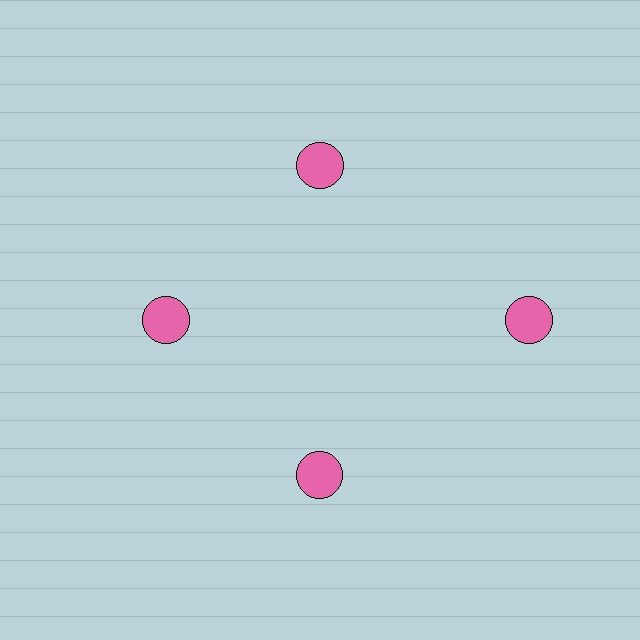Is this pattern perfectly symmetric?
No. The 4 pink circles are arranged in a ring, but one element near the 3 o'clock position is pushed outward from the center, breaking the 4-fold rotational symmetry.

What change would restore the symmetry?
The symmetry would be restored by moving it inward, back onto the ring so that all 4 circles sit at equal angles and equal distance from the center.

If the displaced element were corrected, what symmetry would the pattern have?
It would have 4-fold rotational symmetry — the pattern would map onto itself every 90 degrees.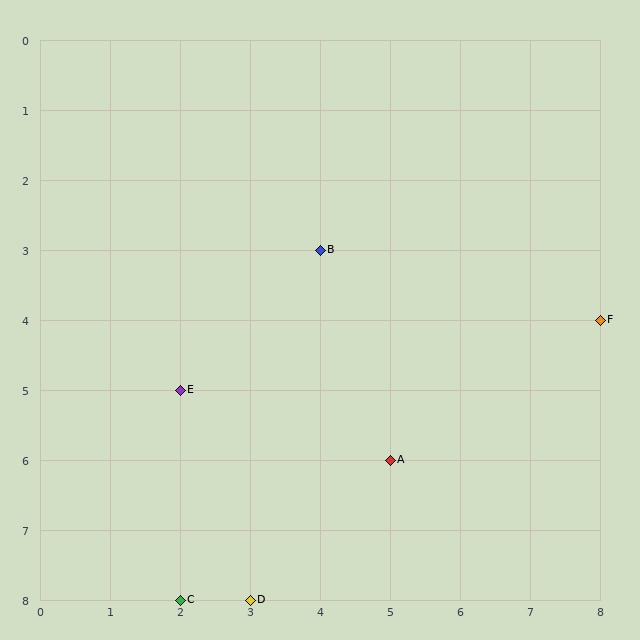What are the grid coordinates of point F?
Point F is at grid coordinates (8, 4).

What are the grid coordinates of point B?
Point B is at grid coordinates (4, 3).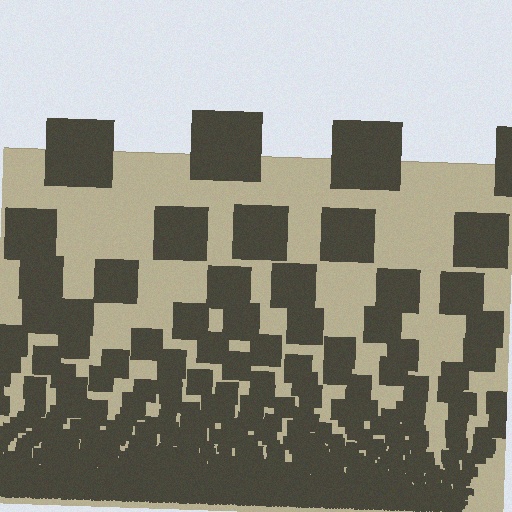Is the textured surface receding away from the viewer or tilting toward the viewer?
The surface appears to tilt toward the viewer. Texture elements get larger and sparser toward the top.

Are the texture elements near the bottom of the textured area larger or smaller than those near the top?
Smaller. The gradient is inverted — elements near the bottom are smaller and denser.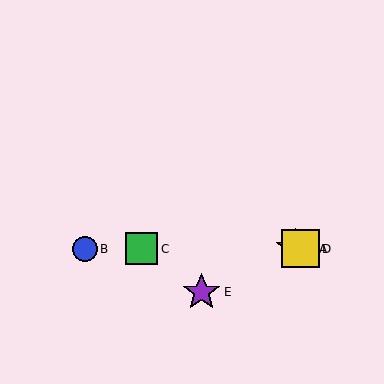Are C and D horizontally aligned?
Yes, both are at y≈249.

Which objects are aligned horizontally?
Objects A, B, C, D are aligned horizontally.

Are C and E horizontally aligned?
No, C is at y≈249 and E is at y≈292.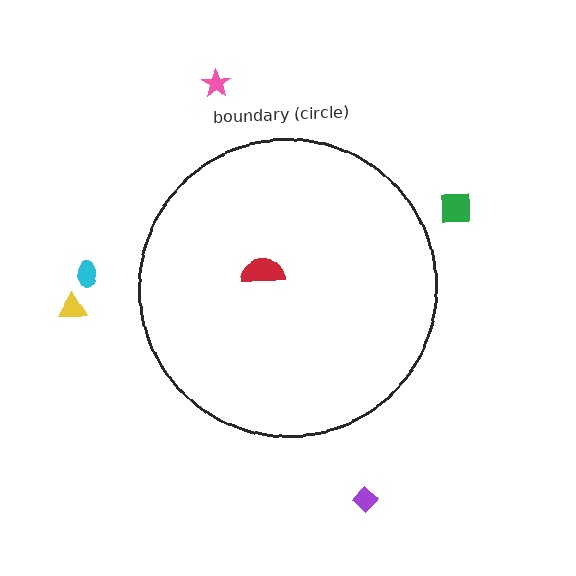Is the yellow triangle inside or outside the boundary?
Outside.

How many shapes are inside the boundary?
1 inside, 5 outside.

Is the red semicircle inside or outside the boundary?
Inside.